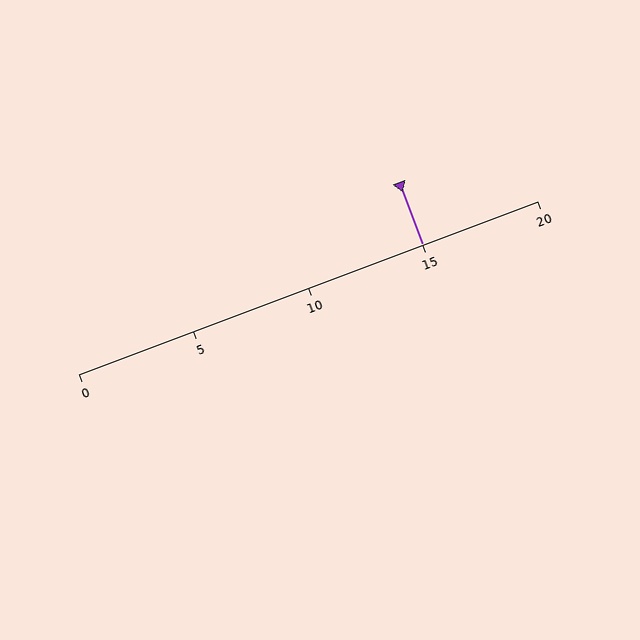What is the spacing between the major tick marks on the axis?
The major ticks are spaced 5 apart.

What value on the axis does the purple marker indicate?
The marker indicates approximately 15.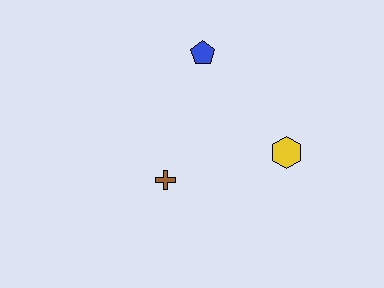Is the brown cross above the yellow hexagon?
No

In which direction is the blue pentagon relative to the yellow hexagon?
The blue pentagon is above the yellow hexagon.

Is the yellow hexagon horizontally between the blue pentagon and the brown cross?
No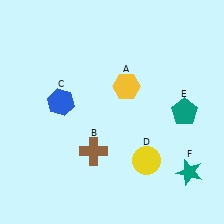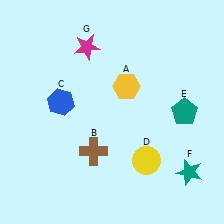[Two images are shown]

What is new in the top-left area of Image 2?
A magenta star (G) was added in the top-left area of Image 2.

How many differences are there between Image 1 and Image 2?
There is 1 difference between the two images.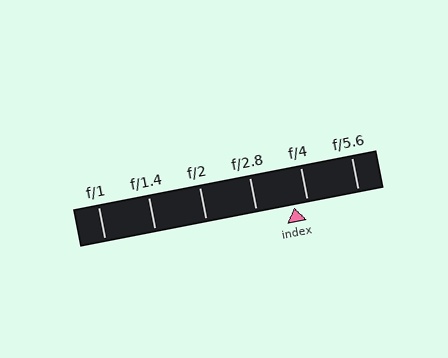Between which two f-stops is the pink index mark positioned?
The index mark is between f/2.8 and f/4.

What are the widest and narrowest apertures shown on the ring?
The widest aperture shown is f/1 and the narrowest is f/5.6.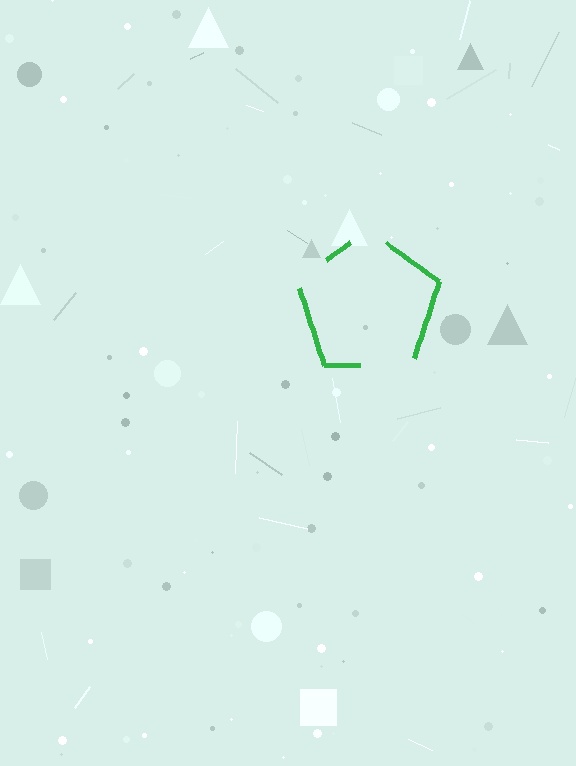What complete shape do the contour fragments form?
The contour fragments form a pentagon.